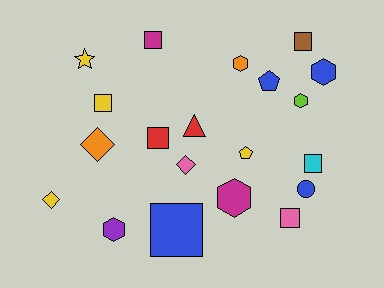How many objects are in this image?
There are 20 objects.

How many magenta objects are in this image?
There are 2 magenta objects.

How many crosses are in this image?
There are no crosses.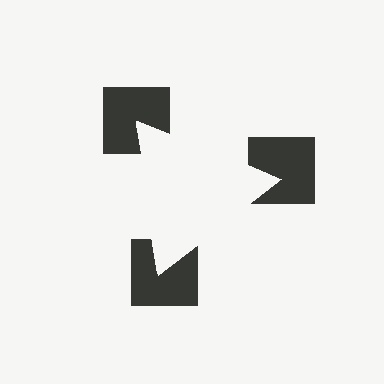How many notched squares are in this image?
There are 3 — one at each vertex of the illusory triangle.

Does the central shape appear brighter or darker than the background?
It typically appears slightly brighter than the background, even though no actual brightness change is drawn.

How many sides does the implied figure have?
3 sides.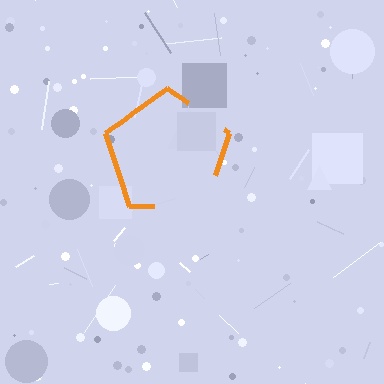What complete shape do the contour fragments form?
The contour fragments form a pentagon.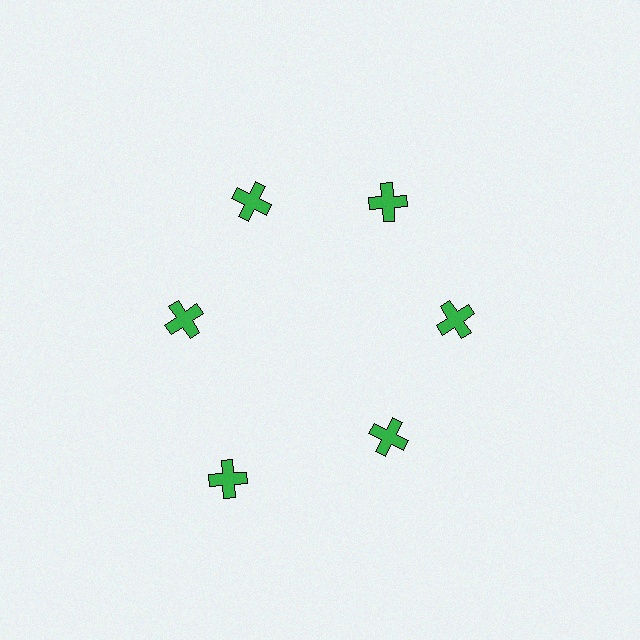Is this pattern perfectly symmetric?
No. The 6 green crosses are arranged in a ring, but one element near the 7 o'clock position is pushed outward from the center, breaking the 6-fold rotational symmetry.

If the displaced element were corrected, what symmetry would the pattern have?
It would have 6-fold rotational symmetry — the pattern would map onto itself every 60 degrees.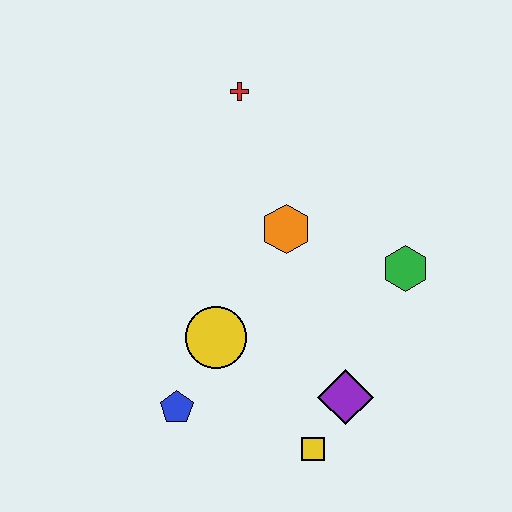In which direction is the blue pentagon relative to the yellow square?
The blue pentagon is to the left of the yellow square.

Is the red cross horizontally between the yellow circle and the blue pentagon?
No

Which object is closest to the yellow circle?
The blue pentagon is closest to the yellow circle.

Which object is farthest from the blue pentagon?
The red cross is farthest from the blue pentagon.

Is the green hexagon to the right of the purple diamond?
Yes